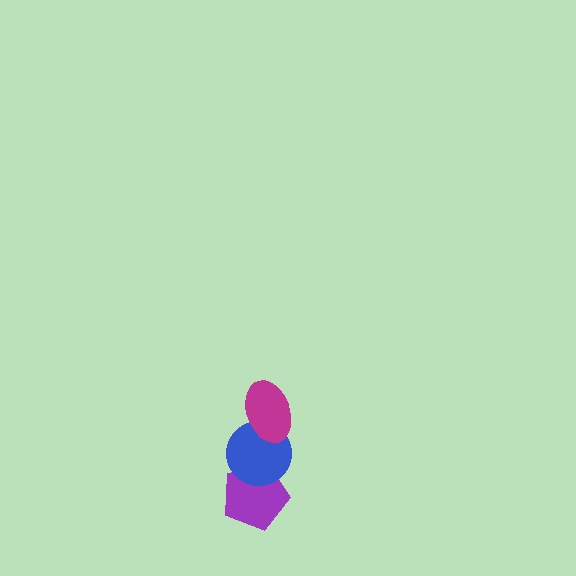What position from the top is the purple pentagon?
The purple pentagon is 3rd from the top.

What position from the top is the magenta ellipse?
The magenta ellipse is 1st from the top.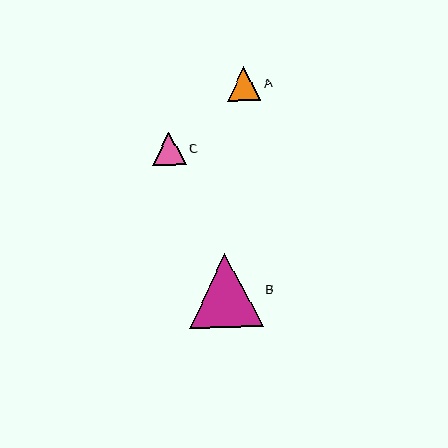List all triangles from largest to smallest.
From largest to smallest: B, C, A.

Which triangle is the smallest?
Triangle A is the smallest with a size of approximately 33 pixels.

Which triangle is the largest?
Triangle B is the largest with a size of approximately 73 pixels.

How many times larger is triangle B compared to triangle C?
Triangle B is approximately 2.2 times the size of triangle C.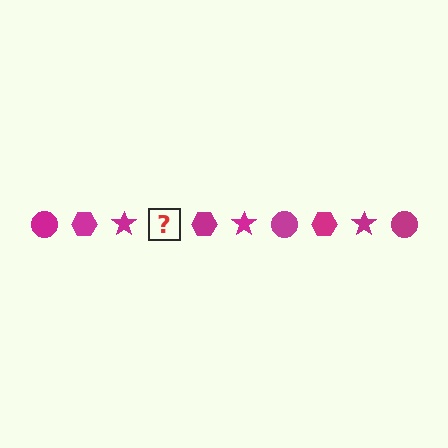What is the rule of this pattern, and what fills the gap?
The rule is that the pattern cycles through circle, hexagon, star shapes in magenta. The gap should be filled with a magenta circle.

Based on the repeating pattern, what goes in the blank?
The blank should be a magenta circle.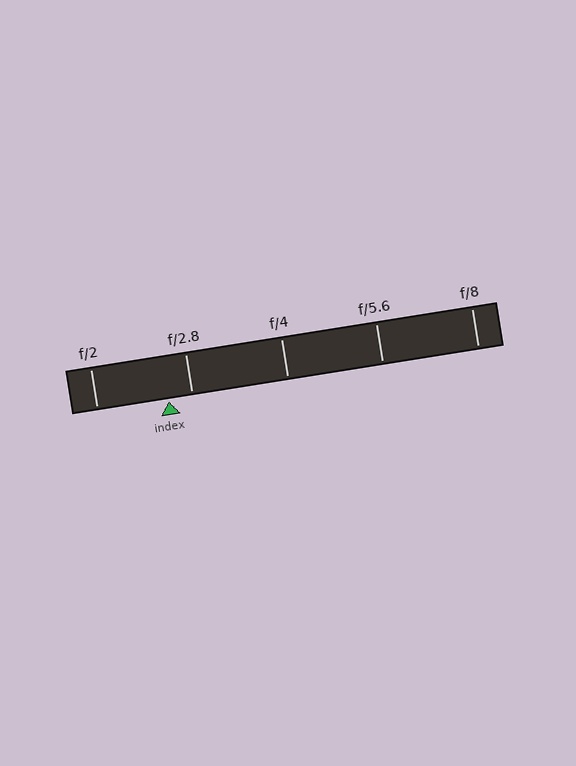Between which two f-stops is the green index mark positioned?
The index mark is between f/2 and f/2.8.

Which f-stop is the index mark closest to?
The index mark is closest to f/2.8.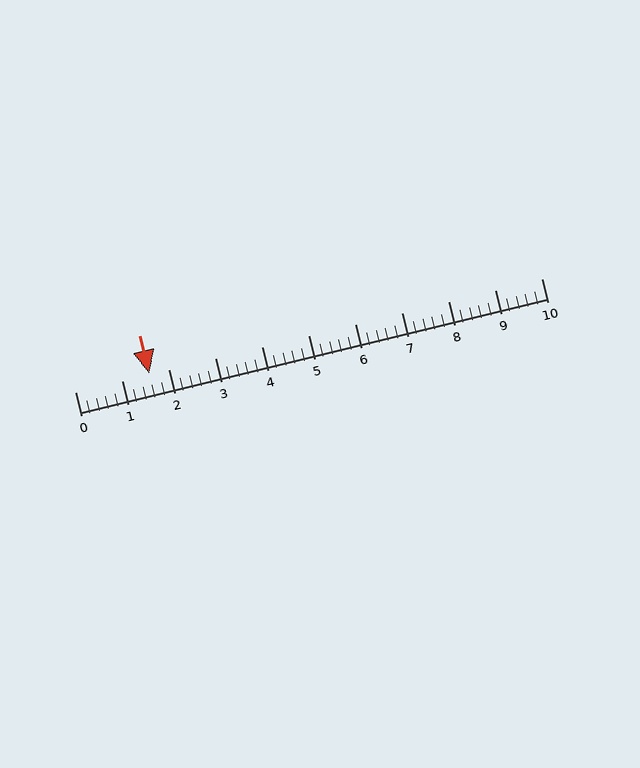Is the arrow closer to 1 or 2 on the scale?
The arrow is closer to 2.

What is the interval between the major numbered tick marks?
The major tick marks are spaced 1 units apart.